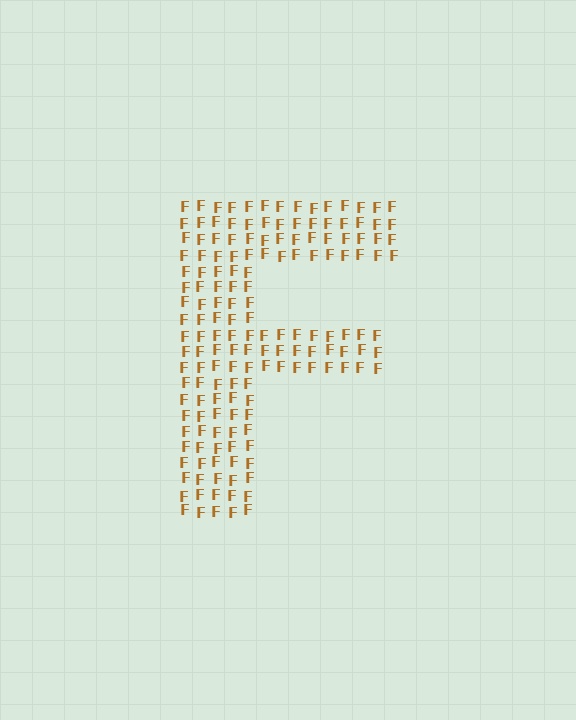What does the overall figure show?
The overall figure shows the letter F.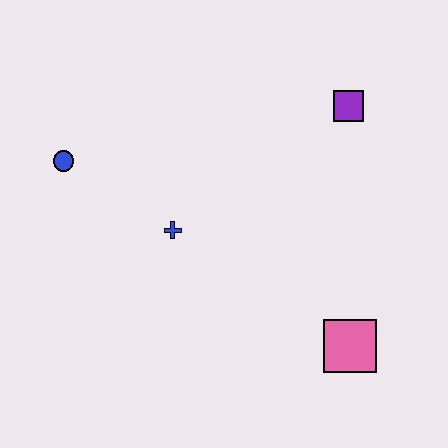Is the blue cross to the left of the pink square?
Yes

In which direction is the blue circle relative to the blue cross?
The blue circle is to the left of the blue cross.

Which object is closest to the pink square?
The blue cross is closest to the pink square.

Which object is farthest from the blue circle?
The pink square is farthest from the blue circle.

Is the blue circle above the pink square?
Yes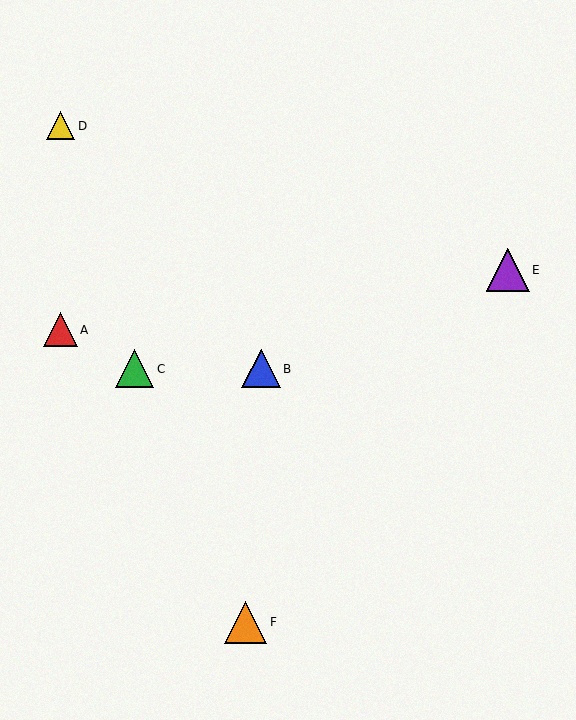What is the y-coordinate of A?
Object A is at y≈330.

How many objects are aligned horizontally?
2 objects (B, C) are aligned horizontally.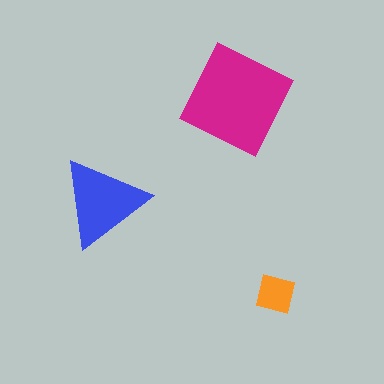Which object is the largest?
The magenta diamond.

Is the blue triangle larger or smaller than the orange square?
Larger.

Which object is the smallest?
The orange square.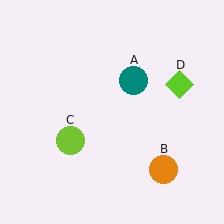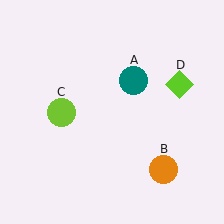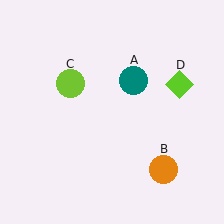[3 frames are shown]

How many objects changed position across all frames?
1 object changed position: lime circle (object C).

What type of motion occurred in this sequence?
The lime circle (object C) rotated clockwise around the center of the scene.